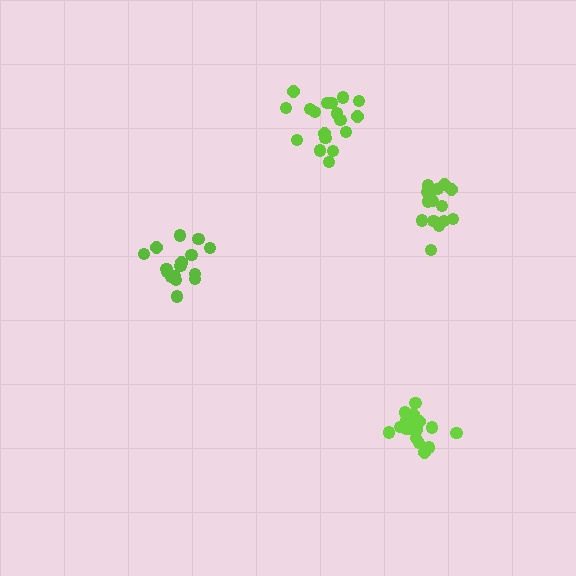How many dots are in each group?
Group 1: 16 dots, Group 2: 18 dots, Group 3: 16 dots, Group 4: 16 dots (66 total).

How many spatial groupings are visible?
There are 4 spatial groupings.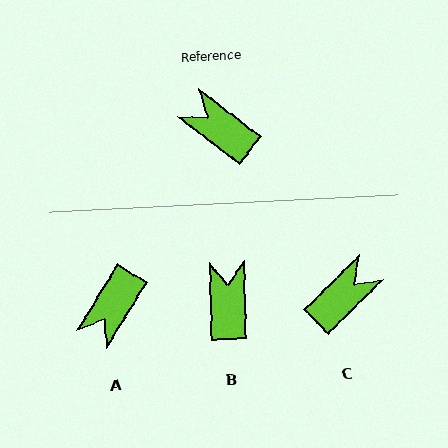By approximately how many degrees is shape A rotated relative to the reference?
Approximately 97 degrees counter-clockwise.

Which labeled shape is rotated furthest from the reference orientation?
C, about 97 degrees away.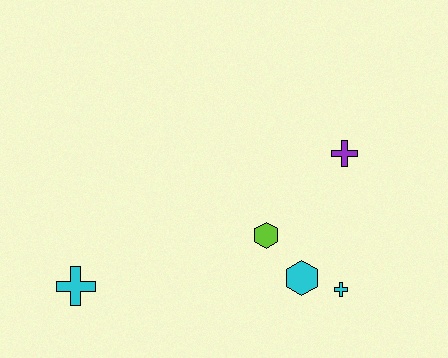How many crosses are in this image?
There are 3 crosses.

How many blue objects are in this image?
There are no blue objects.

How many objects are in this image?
There are 5 objects.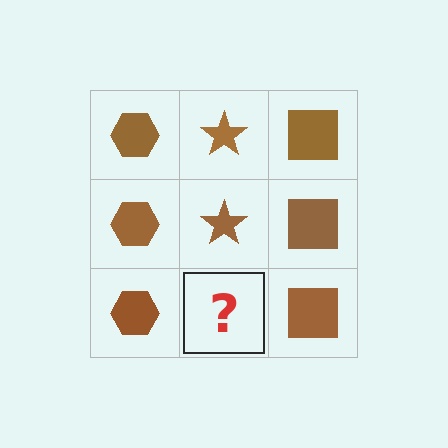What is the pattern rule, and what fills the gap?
The rule is that each column has a consistent shape. The gap should be filled with a brown star.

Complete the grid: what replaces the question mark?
The question mark should be replaced with a brown star.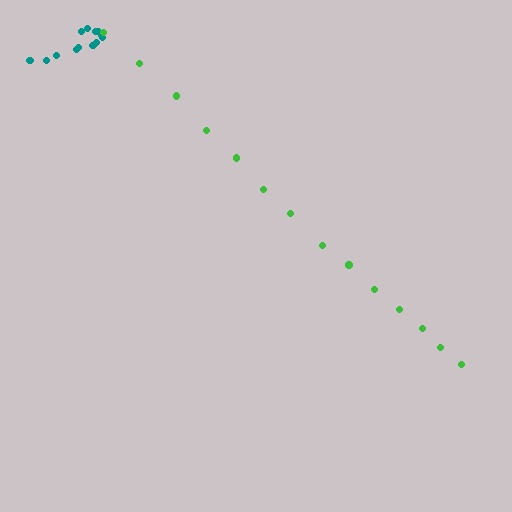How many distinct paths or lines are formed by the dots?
There are 2 distinct paths.